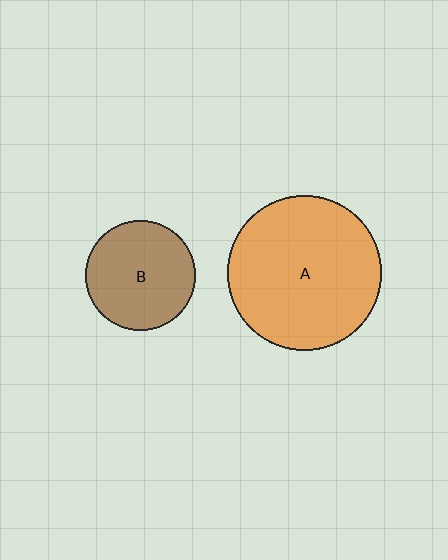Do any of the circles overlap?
No, none of the circles overlap.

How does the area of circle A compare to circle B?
Approximately 2.0 times.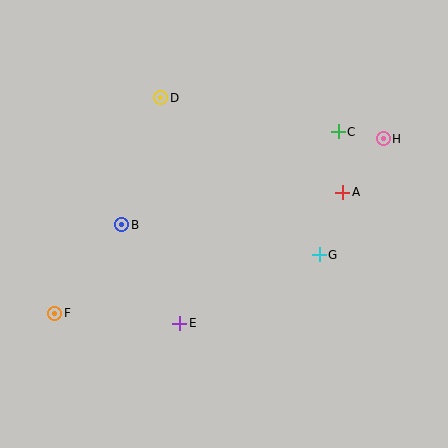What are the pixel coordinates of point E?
Point E is at (180, 323).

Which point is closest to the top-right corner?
Point H is closest to the top-right corner.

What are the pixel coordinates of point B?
Point B is at (122, 225).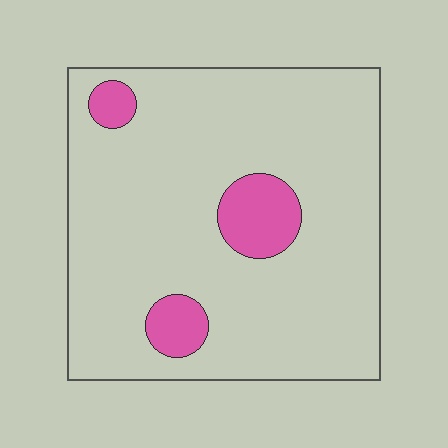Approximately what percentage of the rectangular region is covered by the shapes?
Approximately 10%.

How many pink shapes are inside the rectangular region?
3.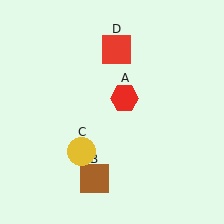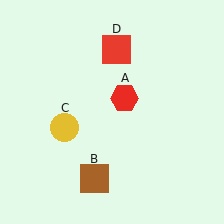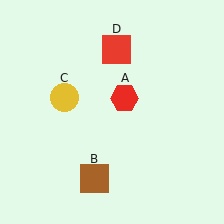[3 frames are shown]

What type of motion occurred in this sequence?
The yellow circle (object C) rotated clockwise around the center of the scene.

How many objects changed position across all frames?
1 object changed position: yellow circle (object C).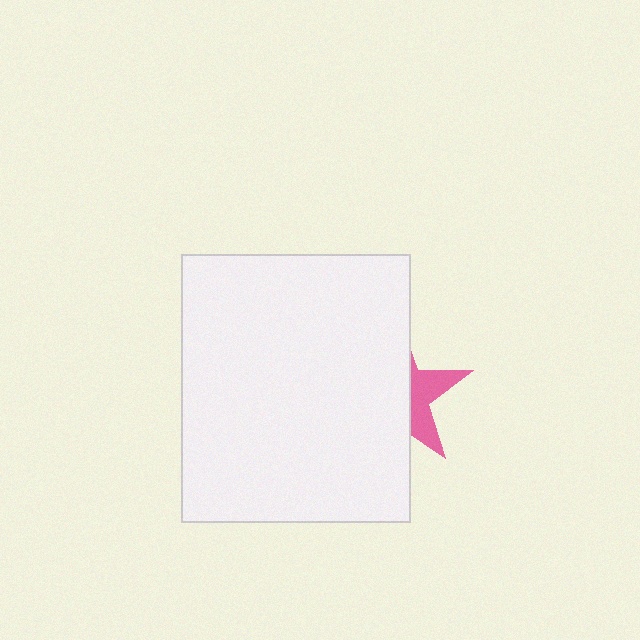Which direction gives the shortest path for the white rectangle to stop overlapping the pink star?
Moving left gives the shortest separation.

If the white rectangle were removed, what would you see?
You would see the complete pink star.